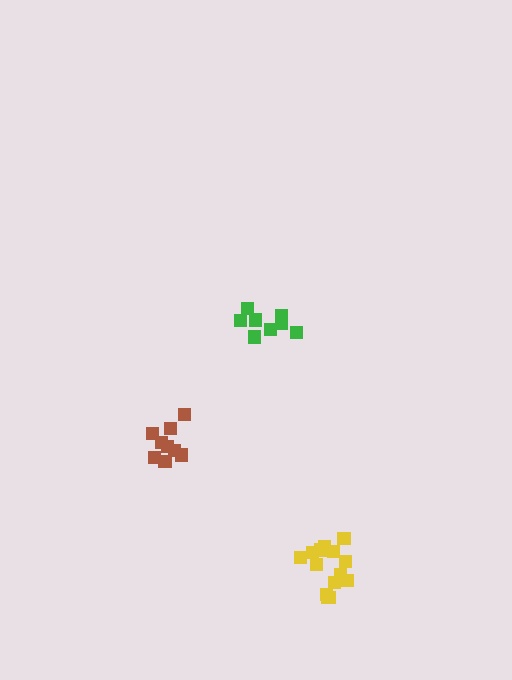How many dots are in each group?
Group 1: 8 dots, Group 2: 14 dots, Group 3: 9 dots (31 total).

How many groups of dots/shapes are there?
There are 3 groups.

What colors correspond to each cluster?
The clusters are colored: green, yellow, brown.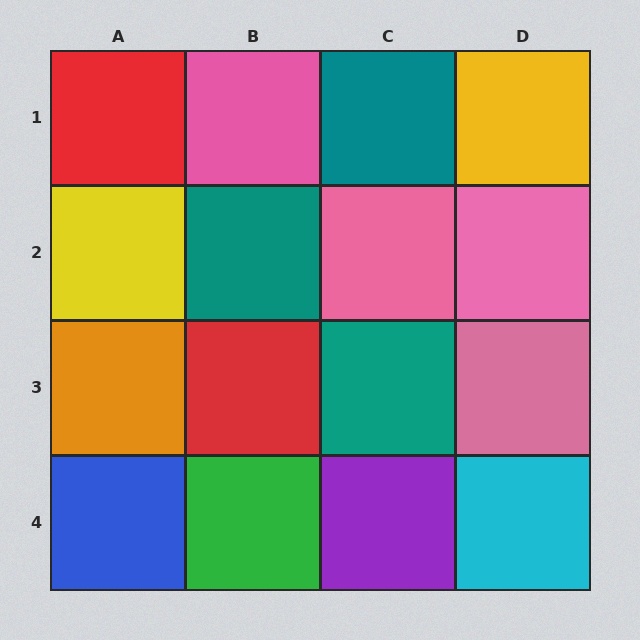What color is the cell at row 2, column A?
Yellow.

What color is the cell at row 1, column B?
Pink.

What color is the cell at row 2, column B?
Teal.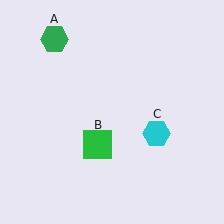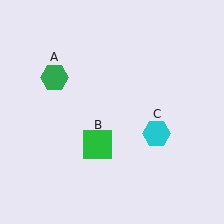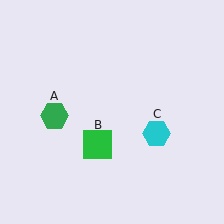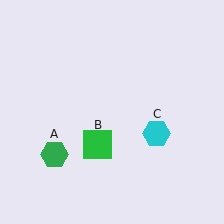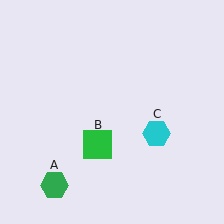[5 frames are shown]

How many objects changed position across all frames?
1 object changed position: green hexagon (object A).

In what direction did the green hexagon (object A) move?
The green hexagon (object A) moved down.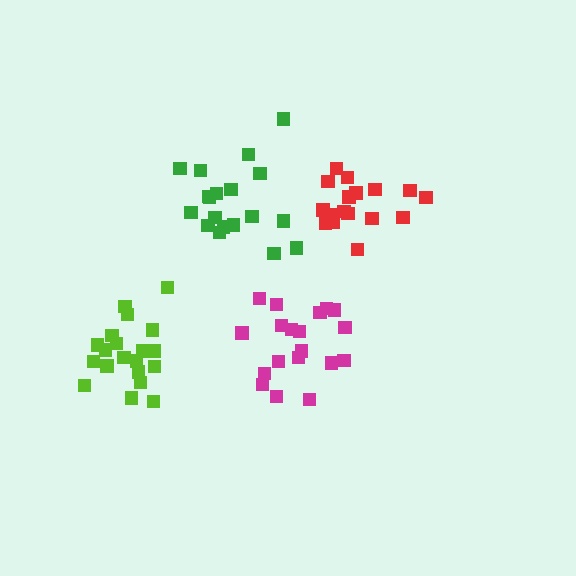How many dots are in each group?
Group 1: 20 dots, Group 2: 19 dots, Group 3: 19 dots, Group 4: 17 dots (75 total).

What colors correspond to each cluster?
The clusters are colored: lime, green, magenta, red.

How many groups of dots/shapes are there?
There are 4 groups.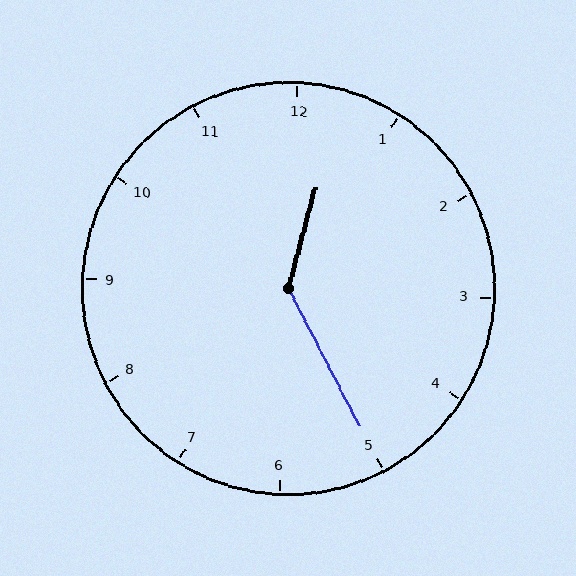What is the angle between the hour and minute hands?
Approximately 138 degrees.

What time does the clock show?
12:25.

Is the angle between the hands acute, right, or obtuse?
It is obtuse.